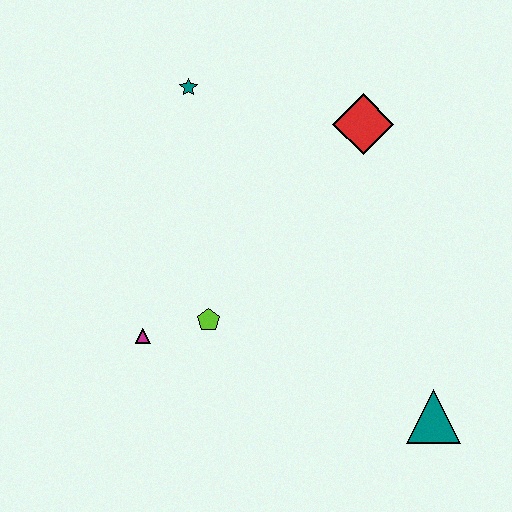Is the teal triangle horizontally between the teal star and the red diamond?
No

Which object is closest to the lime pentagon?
The magenta triangle is closest to the lime pentagon.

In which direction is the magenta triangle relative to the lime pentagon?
The magenta triangle is to the left of the lime pentagon.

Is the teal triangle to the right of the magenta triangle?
Yes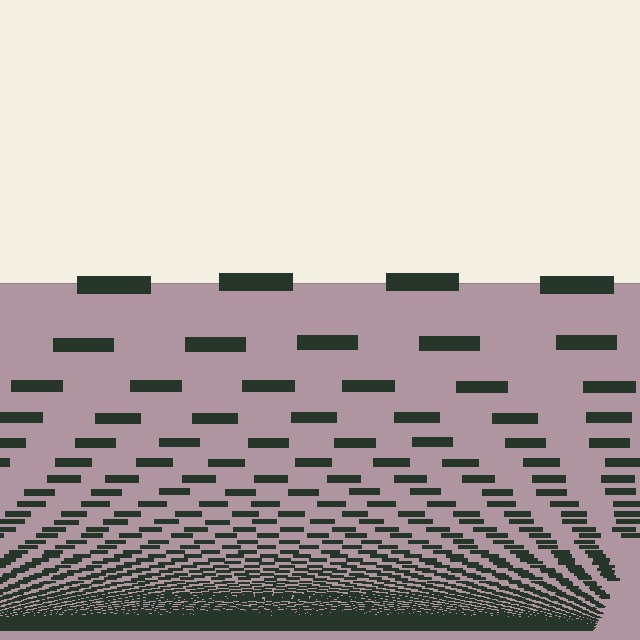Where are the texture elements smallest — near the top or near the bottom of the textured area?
Near the bottom.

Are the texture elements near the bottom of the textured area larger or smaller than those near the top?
Smaller. The gradient is inverted — elements near the bottom are smaller and denser.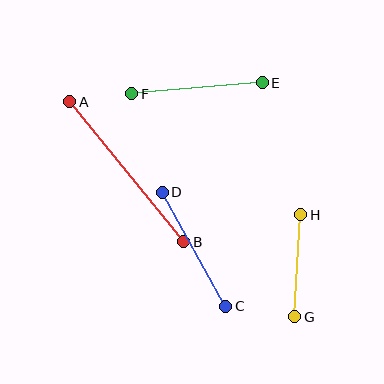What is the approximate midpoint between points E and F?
The midpoint is at approximately (197, 88) pixels.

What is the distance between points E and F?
The distance is approximately 131 pixels.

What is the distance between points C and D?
The distance is approximately 130 pixels.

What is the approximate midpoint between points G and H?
The midpoint is at approximately (298, 266) pixels.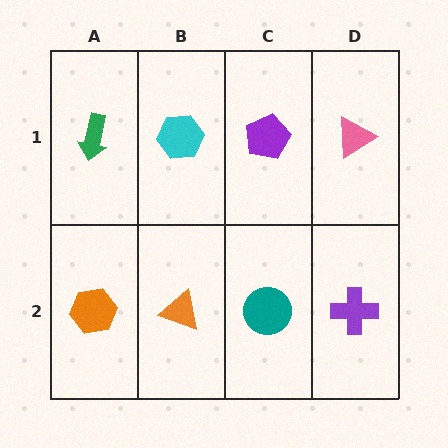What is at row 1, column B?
A cyan hexagon.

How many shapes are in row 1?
4 shapes.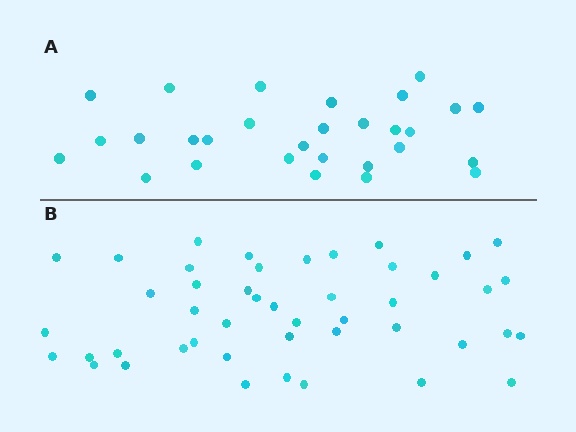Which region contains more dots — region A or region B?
Region B (the bottom region) has more dots.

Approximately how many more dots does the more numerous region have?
Region B has approximately 15 more dots than region A.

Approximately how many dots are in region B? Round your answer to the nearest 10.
About 50 dots. (The exact count is 46, which rounds to 50.)